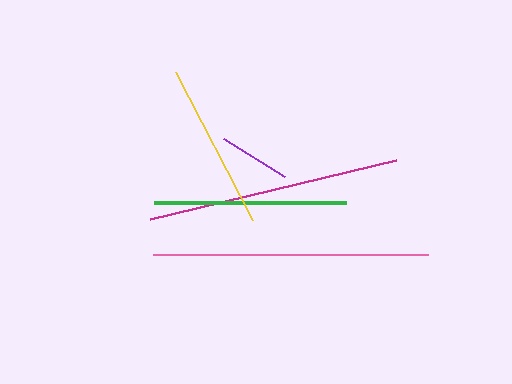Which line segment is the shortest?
The purple line is the shortest at approximately 72 pixels.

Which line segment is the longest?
The pink line is the longest at approximately 275 pixels.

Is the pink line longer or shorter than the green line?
The pink line is longer than the green line.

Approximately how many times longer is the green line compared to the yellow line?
The green line is approximately 1.1 times the length of the yellow line.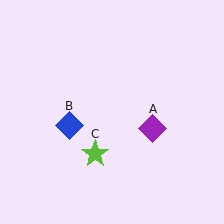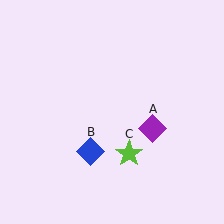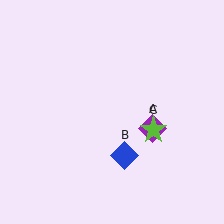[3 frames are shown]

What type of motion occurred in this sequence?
The blue diamond (object B), lime star (object C) rotated counterclockwise around the center of the scene.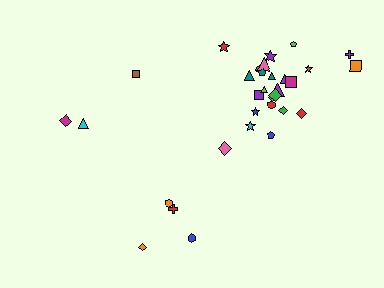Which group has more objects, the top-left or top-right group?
The top-right group.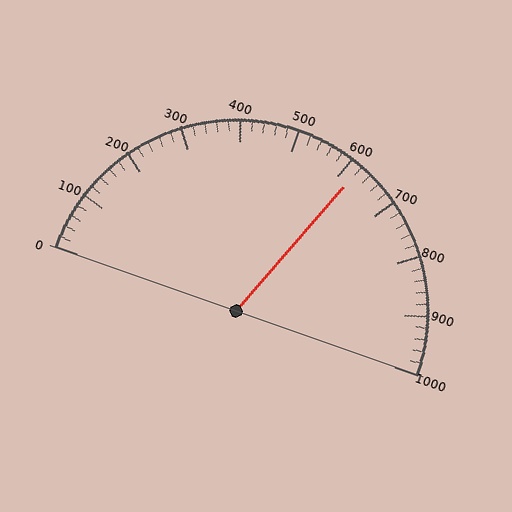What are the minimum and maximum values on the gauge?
The gauge ranges from 0 to 1000.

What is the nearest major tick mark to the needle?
The nearest major tick mark is 600.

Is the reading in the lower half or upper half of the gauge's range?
The reading is in the upper half of the range (0 to 1000).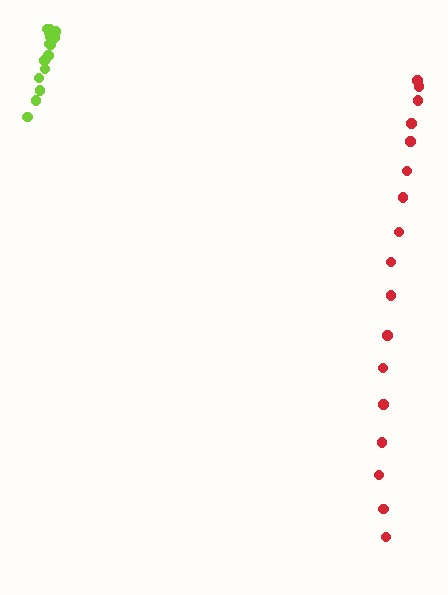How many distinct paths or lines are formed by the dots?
There are 2 distinct paths.